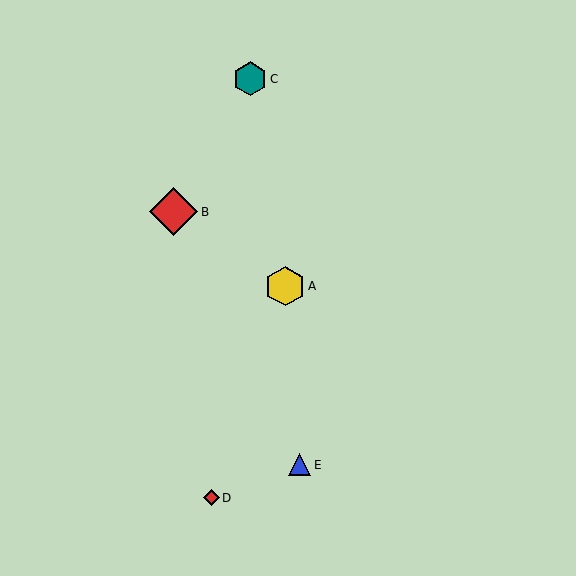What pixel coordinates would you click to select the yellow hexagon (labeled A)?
Click at (285, 286) to select the yellow hexagon A.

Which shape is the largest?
The red diamond (labeled B) is the largest.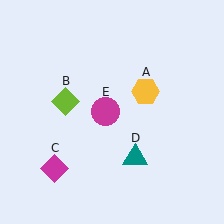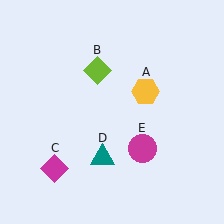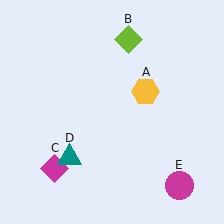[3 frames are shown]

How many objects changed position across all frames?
3 objects changed position: lime diamond (object B), teal triangle (object D), magenta circle (object E).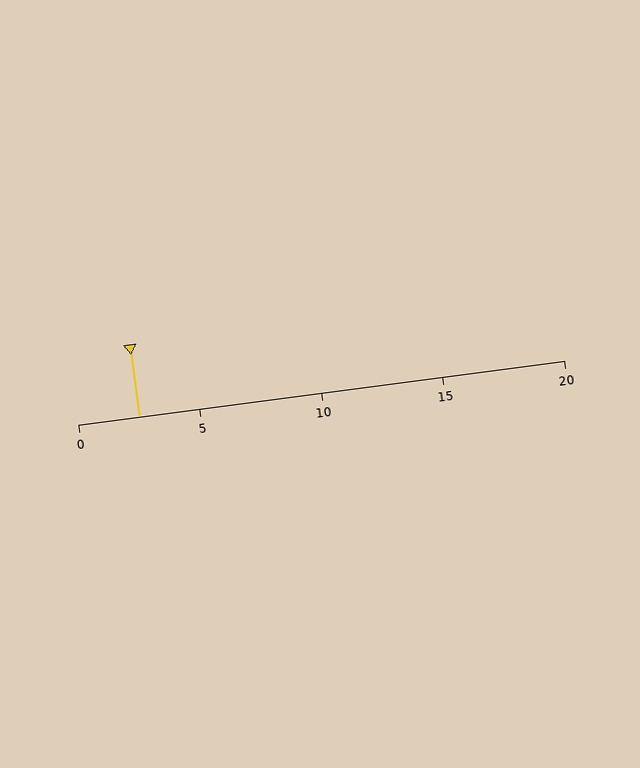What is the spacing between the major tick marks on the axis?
The major ticks are spaced 5 apart.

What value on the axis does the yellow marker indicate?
The marker indicates approximately 2.5.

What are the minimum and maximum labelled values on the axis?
The axis runs from 0 to 20.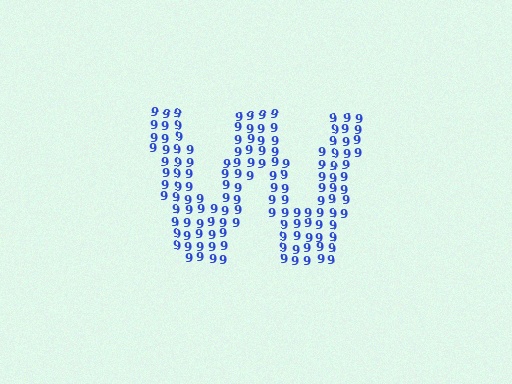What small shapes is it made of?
It is made of small digit 9's.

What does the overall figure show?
The overall figure shows the letter W.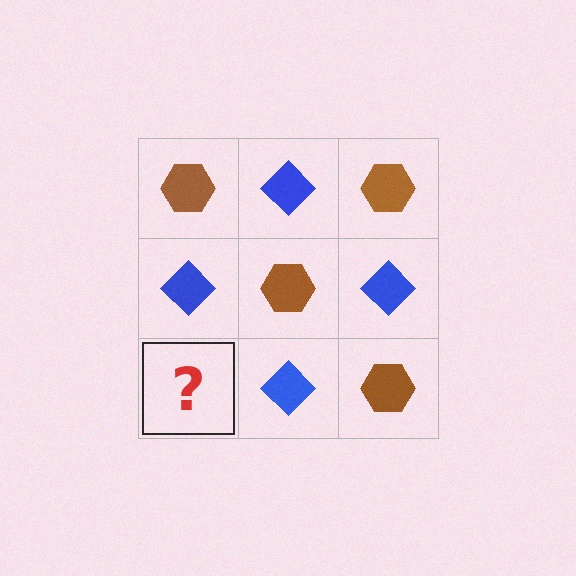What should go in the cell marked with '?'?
The missing cell should contain a brown hexagon.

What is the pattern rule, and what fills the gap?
The rule is that it alternates brown hexagon and blue diamond in a checkerboard pattern. The gap should be filled with a brown hexagon.